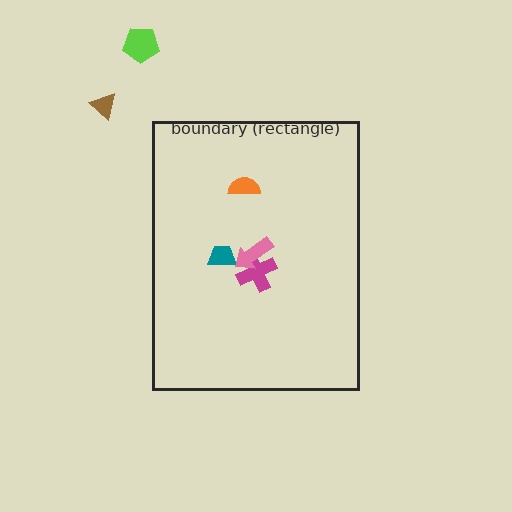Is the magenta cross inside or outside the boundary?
Inside.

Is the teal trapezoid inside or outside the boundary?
Inside.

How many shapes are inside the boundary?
4 inside, 2 outside.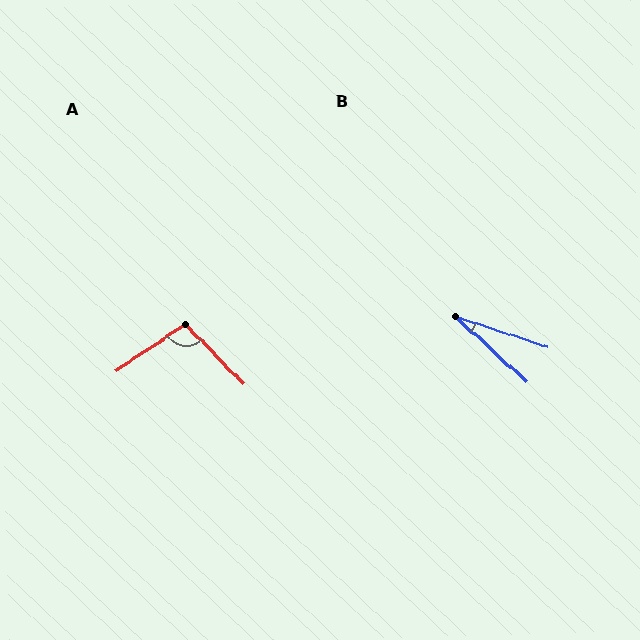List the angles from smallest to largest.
B (24°), A (100°).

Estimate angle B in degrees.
Approximately 24 degrees.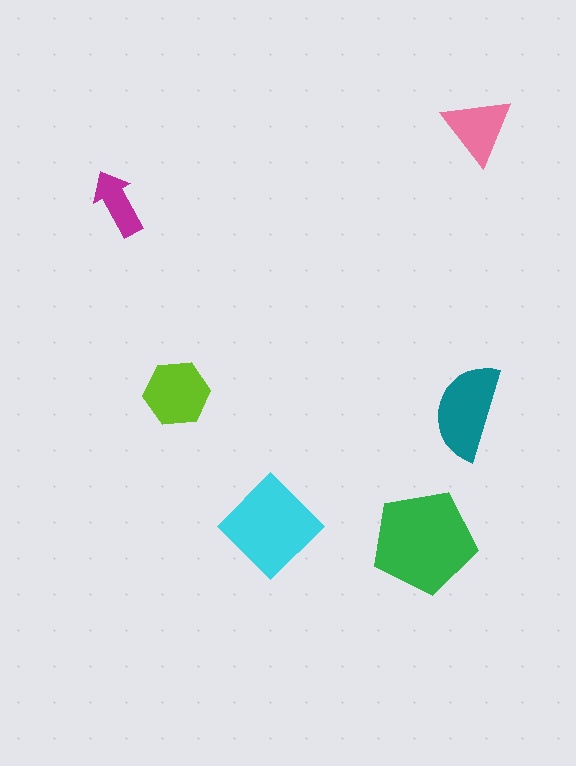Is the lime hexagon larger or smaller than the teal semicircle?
Smaller.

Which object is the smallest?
The magenta arrow.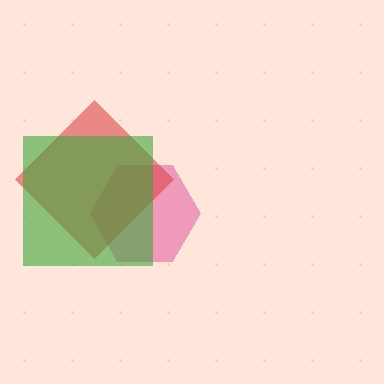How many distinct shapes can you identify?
There are 3 distinct shapes: a pink hexagon, a red diamond, a green square.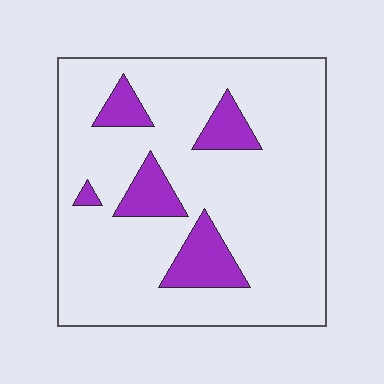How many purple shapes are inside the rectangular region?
5.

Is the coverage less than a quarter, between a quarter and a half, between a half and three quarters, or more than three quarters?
Less than a quarter.